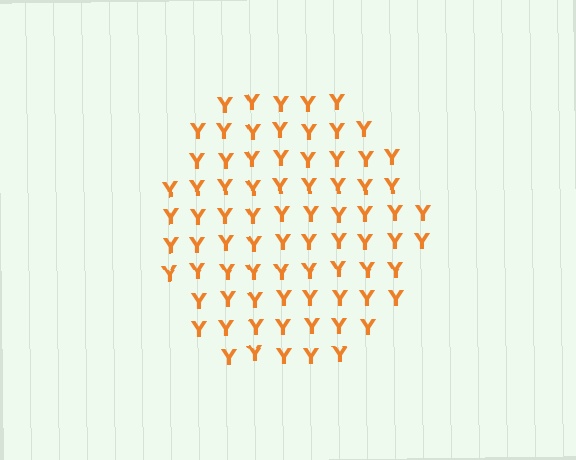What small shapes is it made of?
It is made of small letter Y's.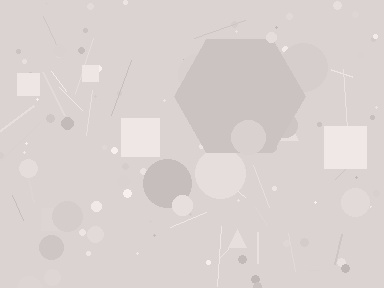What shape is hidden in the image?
A hexagon is hidden in the image.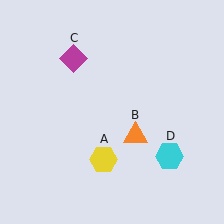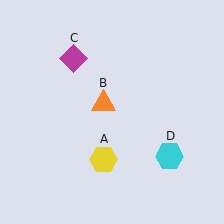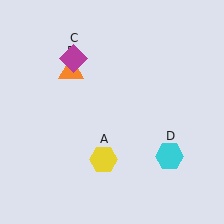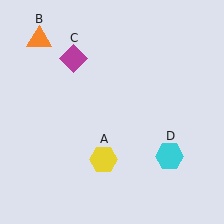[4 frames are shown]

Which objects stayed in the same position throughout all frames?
Yellow hexagon (object A) and magenta diamond (object C) and cyan hexagon (object D) remained stationary.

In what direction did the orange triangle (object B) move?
The orange triangle (object B) moved up and to the left.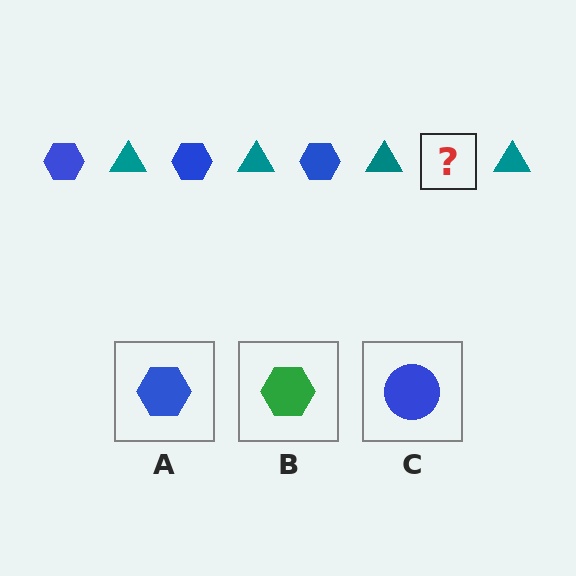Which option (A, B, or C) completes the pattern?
A.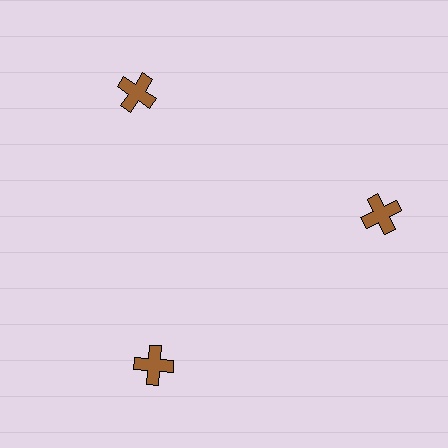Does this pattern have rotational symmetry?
Yes, this pattern has 3-fold rotational symmetry. It looks the same after rotating 120 degrees around the center.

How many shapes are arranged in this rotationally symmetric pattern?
There are 3 shapes, arranged in 3 groups of 1.